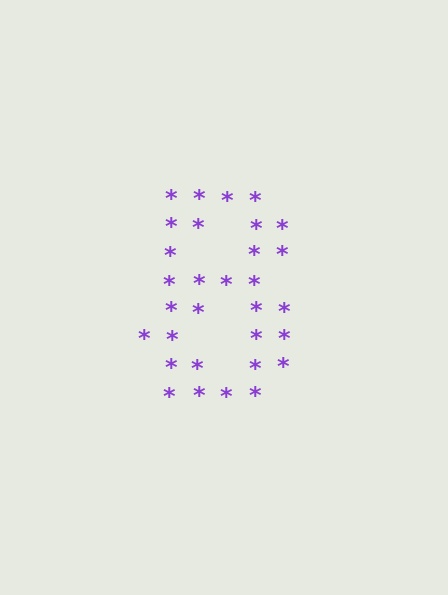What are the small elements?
The small elements are asterisks.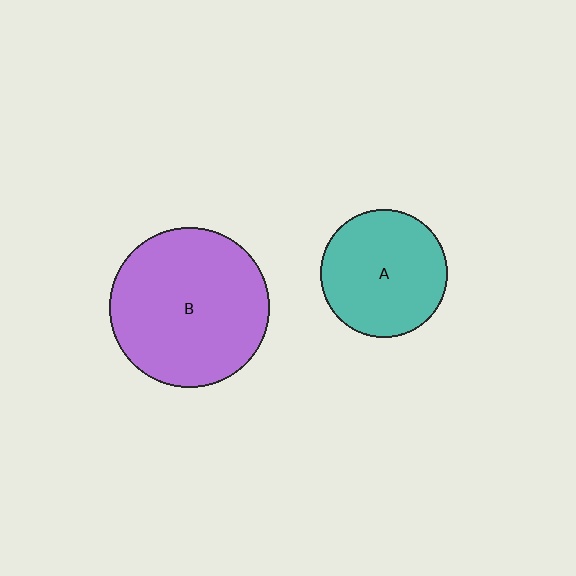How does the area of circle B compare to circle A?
Approximately 1.6 times.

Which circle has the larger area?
Circle B (purple).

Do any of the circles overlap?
No, none of the circles overlap.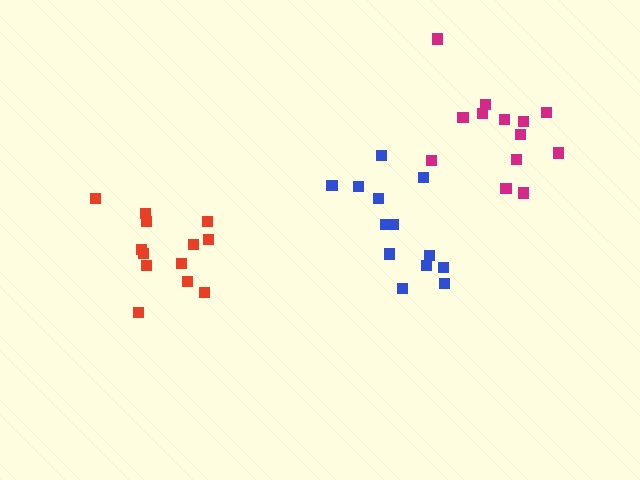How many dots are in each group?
Group 1: 13 dots, Group 2: 13 dots, Group 3: 13 dots (39 total).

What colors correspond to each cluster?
The clusters are colored: red, blue, magenta.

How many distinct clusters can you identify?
There are 3 distinct clusters.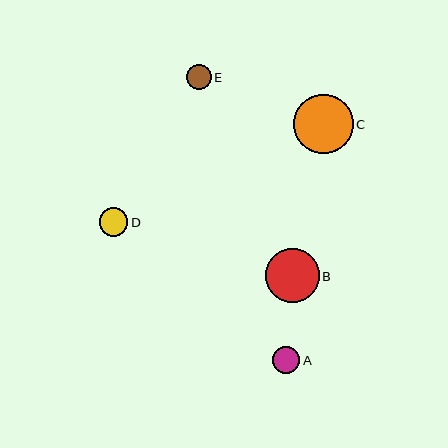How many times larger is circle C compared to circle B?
Circle C is approximately 1.1 times the size of circle B.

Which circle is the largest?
Circle C is the largest with a size of approximately 60 pixels.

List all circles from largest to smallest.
From largest to smallest: C, B, D, A, E.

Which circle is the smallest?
Circle E is the smallest with a size of approximately 25 pixels.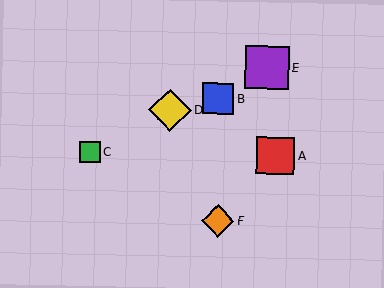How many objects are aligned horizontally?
2 objects (A, C) are aligned horizontally.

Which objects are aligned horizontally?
Objects A, C are aligned horizontally.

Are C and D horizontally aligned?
No, C is at y≈152 and D is at y≈110.